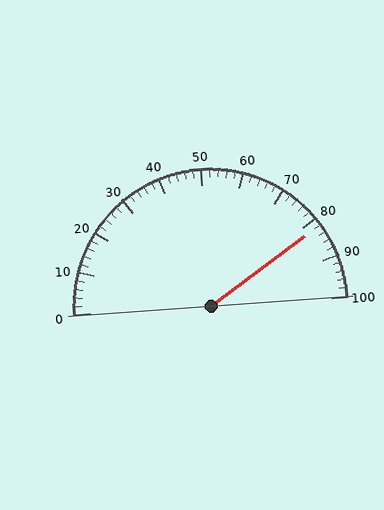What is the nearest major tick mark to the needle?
The nearest major tick mark is 80.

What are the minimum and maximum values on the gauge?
The gauge ranges from 0 to 100.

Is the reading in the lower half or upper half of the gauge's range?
The reading is in the upper half of the range (0 to 100).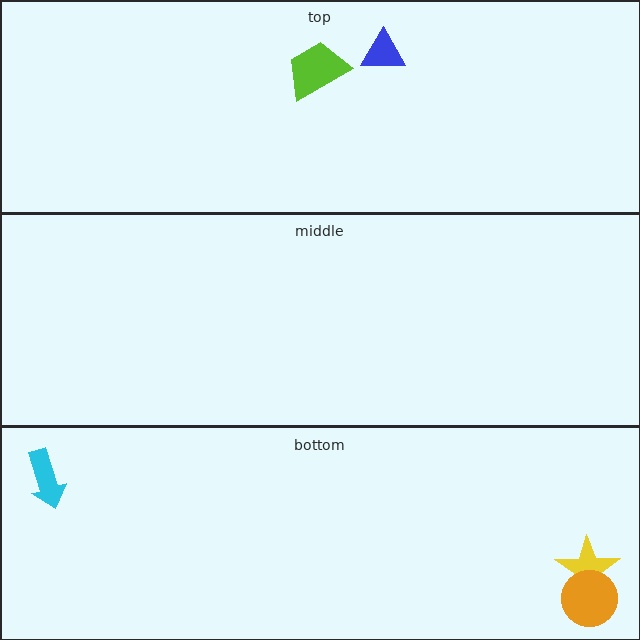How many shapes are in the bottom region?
3.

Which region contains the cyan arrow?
The bottom region.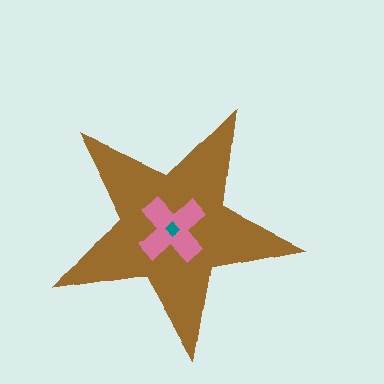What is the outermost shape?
The brown star.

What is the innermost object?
The teal diamond.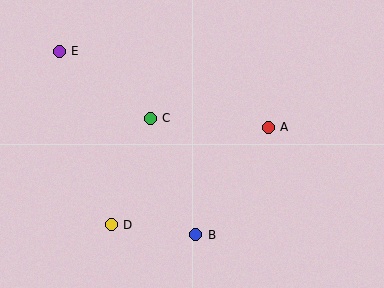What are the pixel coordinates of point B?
Point B is at (196, 235).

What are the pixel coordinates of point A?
Point A is at (268, 127).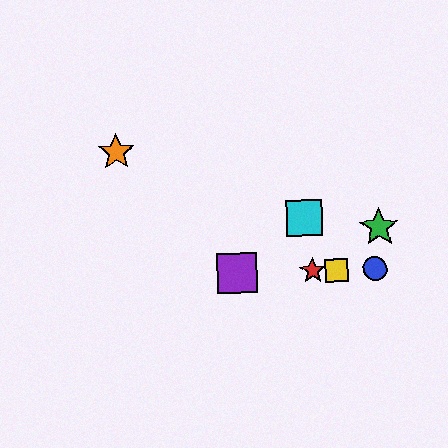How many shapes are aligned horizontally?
4 shapes (the red star, the blue circle, the yellow square, the purple square) are aligned horizontally.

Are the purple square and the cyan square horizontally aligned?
No, the purple square is at y≈273 and the cyan square is at y≈218.